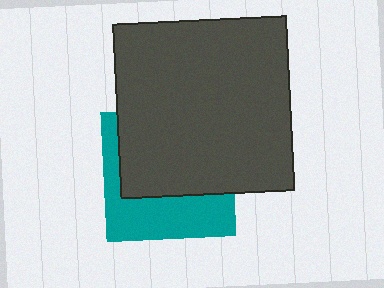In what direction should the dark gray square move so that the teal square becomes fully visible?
The dark gray square should move up. That is the shortest direction to clear the overlap and leave the teal square fully visible.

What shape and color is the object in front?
The object in front is a dark gray square.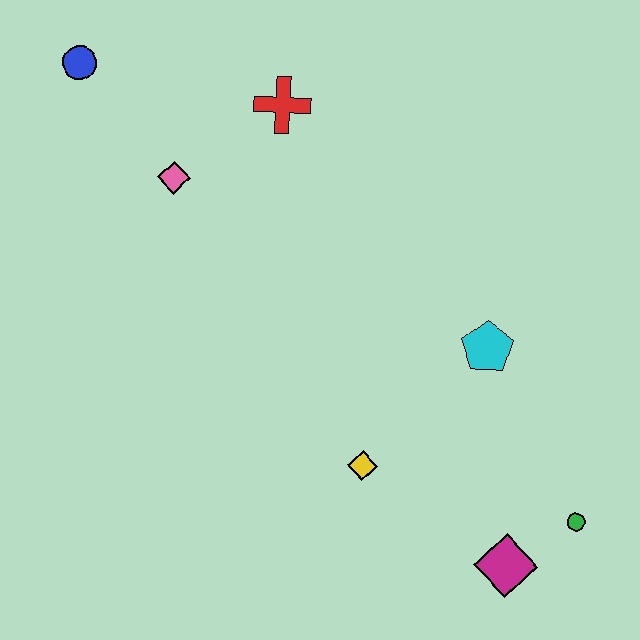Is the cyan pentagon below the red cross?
Yes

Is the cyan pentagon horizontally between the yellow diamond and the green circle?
Yes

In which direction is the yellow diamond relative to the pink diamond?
The yellow diamond is below the pink diamond.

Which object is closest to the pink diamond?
The red cross is closest to the pink diamond.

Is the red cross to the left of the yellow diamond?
Yes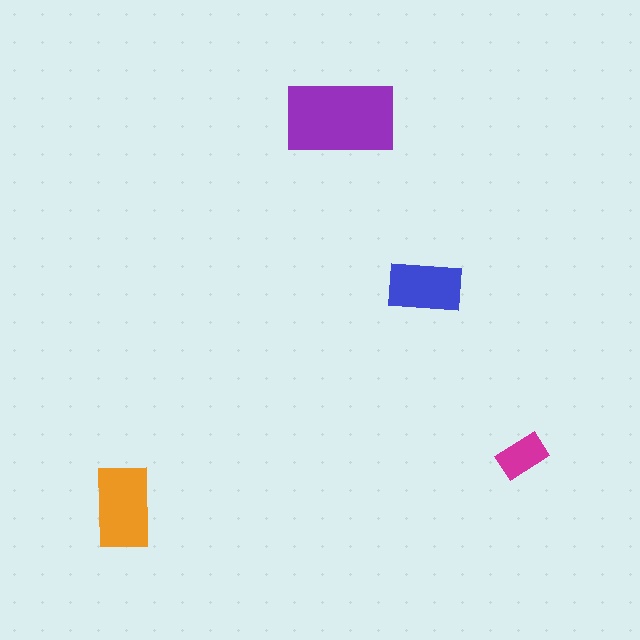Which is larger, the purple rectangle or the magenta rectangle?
The purple one.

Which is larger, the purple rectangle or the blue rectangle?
The purple one.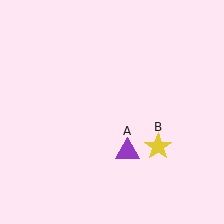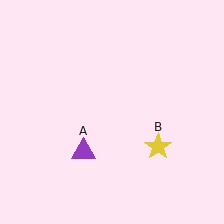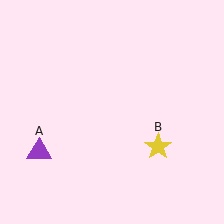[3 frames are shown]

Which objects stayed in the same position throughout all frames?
Yellow star (object B) remained stationary.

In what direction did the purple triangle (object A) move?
The purple triangle (object A) moved left.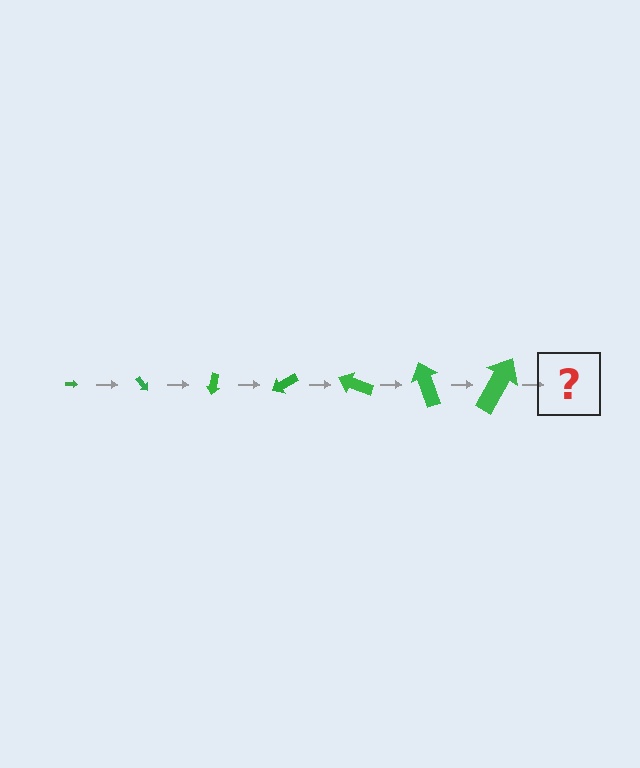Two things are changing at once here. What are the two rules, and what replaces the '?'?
The two rules are that the arrow grows larger each step and it rotates 50 degrees each step. The '?' should be an arrow, larger than the previous one and rotated 350 degrees from the start.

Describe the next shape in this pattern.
It should be an arrow, larger than the previous one and rotated 350 degrees from the start.